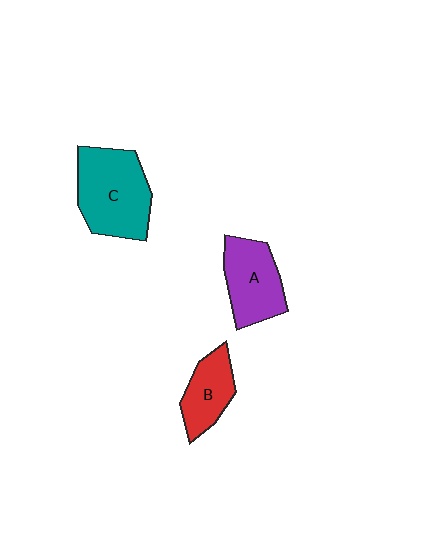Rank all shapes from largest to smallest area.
From largest to smallest: C (teal), A (purple), B (red).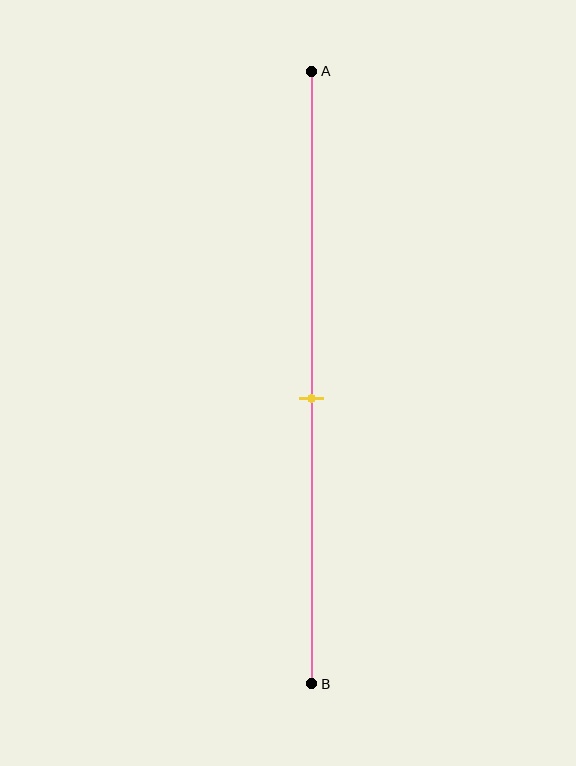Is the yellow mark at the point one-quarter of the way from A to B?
No, the mark is at about 55% from A, not at the 25% one-quarter point.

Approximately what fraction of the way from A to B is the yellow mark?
The yellow mark is approximately 55% of the way from A to B.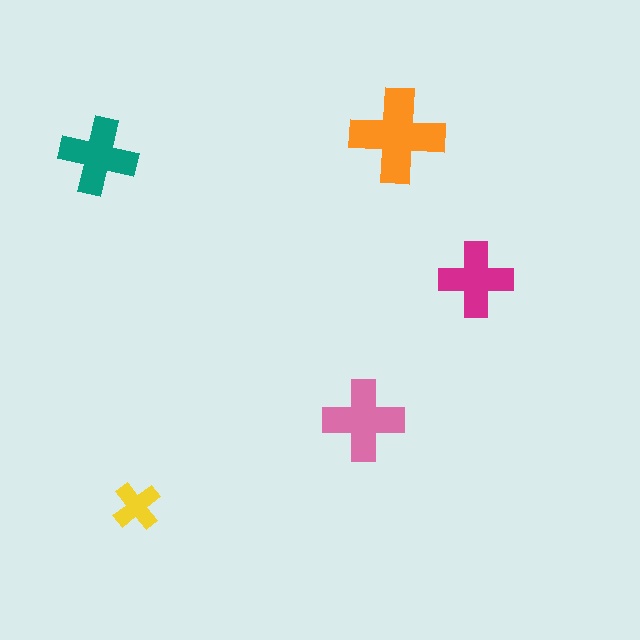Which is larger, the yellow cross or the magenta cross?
The magenta one.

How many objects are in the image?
There are 5 objects in the image.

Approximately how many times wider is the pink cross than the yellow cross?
About 1.5 times wider.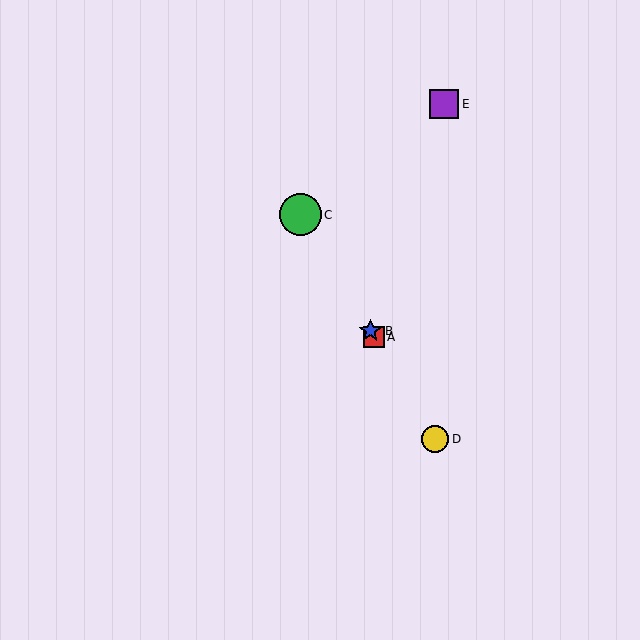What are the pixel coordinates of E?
Object E is at (444, 104).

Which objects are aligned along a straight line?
Objects A, B, C, D are aligned along a straight line.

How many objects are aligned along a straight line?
4 objects (A, B, C, D) are aligned along a straight line.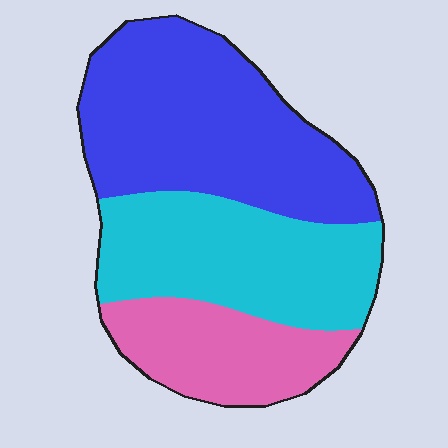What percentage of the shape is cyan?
Cyan covers roughly 35% of the shape.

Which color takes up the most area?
Blue, at roughly 45%.